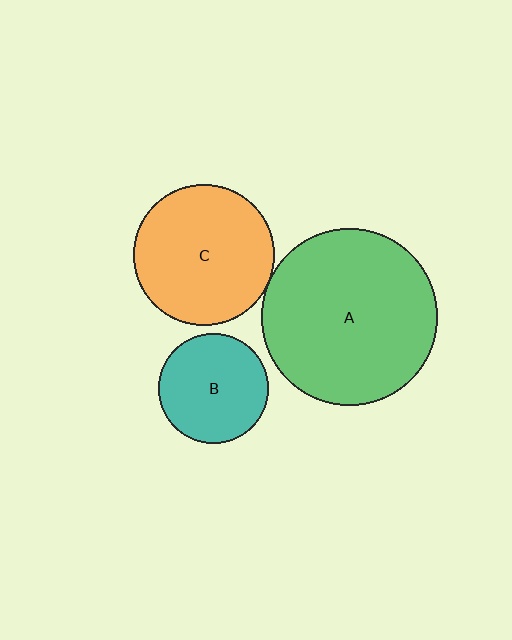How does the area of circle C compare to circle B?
Approximately 1.7 times.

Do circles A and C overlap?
Yes.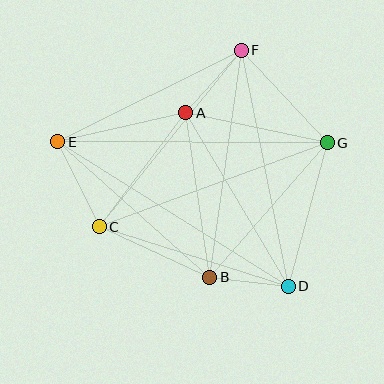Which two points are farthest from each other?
Points D and E are farthest from each other.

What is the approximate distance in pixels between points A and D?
The distance between A and D is approximately 202 pixels.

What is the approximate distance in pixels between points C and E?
The distance between C and E is approximately 95 pixels.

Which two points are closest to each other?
Points B and D are closest to each other.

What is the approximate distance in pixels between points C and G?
The distance between C and G is approximately 243 pixels.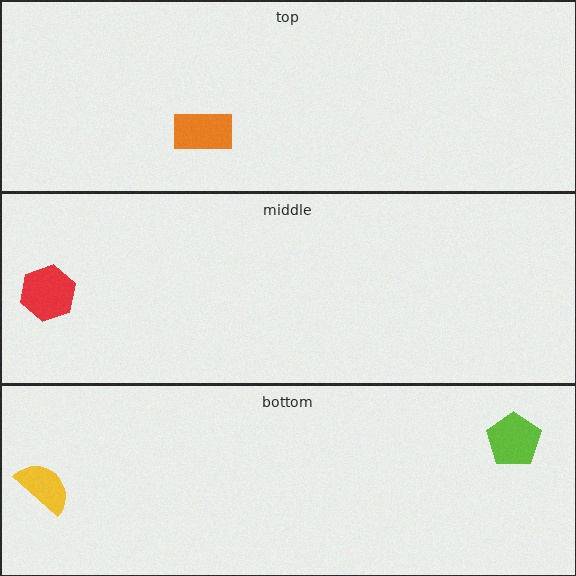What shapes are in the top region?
The orange rectangle.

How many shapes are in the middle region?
1.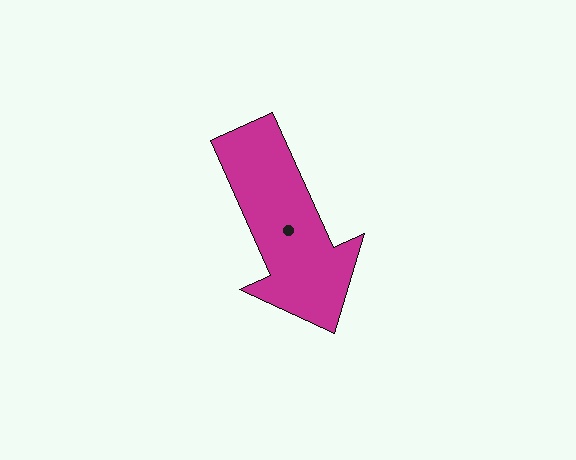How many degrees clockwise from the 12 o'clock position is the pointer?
Approximately 156 degrees.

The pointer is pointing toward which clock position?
Roughly 5 o'clock.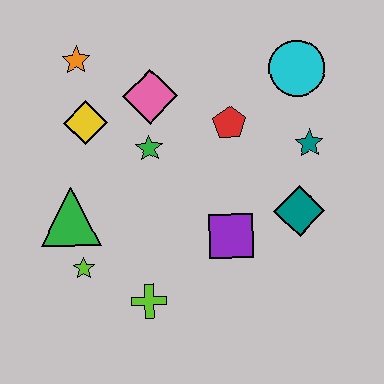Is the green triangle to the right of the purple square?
No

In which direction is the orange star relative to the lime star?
The orange star is above the lime star.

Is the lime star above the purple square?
No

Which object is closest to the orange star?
The yellow diamond is closest to the orange star.